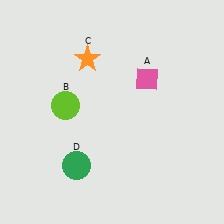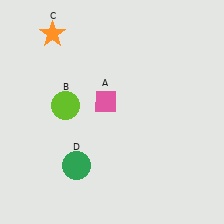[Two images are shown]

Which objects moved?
The objects that moved are: the pink diamond (A), the orange star (C).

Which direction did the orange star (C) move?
The orange star (C) moved left.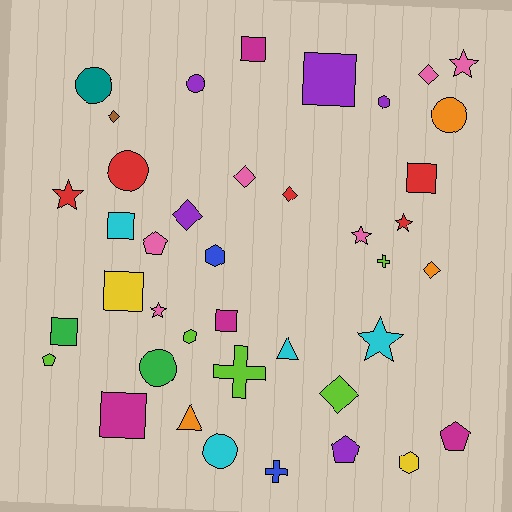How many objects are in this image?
There are 40 objects.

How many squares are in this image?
There are 8 squares.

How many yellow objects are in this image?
There are 2 yellow objects.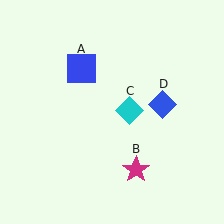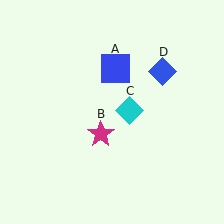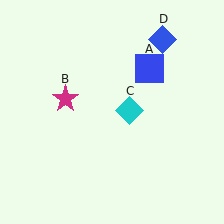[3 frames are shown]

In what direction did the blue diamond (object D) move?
The blue diamond (object D) moved up.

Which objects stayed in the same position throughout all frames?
Cyan diamond (object C) remained stationary.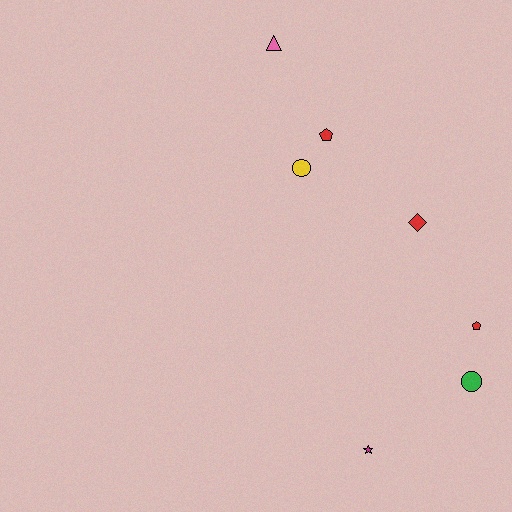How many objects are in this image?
There are 7 objects.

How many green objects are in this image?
There is 1 green object.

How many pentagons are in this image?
There are 2 pentagons.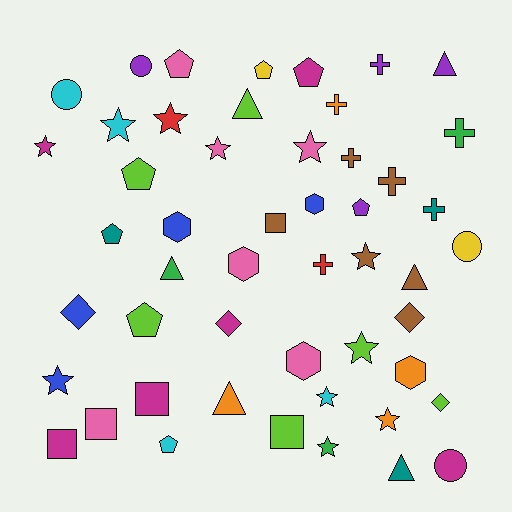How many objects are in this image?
There are 50 objects.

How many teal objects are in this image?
There are 3 teal objects.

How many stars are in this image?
There are 11 stars.